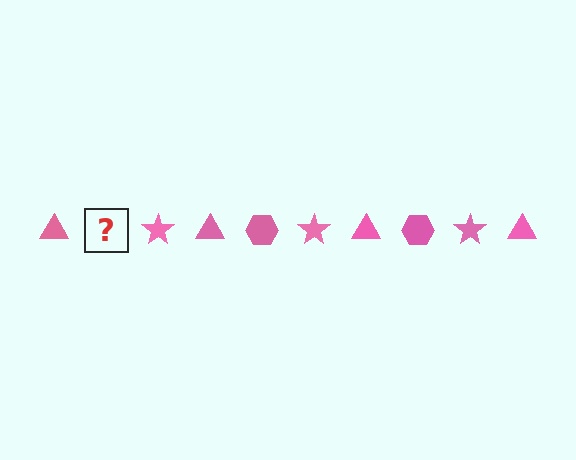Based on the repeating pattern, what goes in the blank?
The blank should be a pink hexagon.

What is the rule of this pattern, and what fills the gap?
The rule is that the pattern cycles through triangle, hexagon, star shapes in pink. The gap should be filled with a pink hexagon.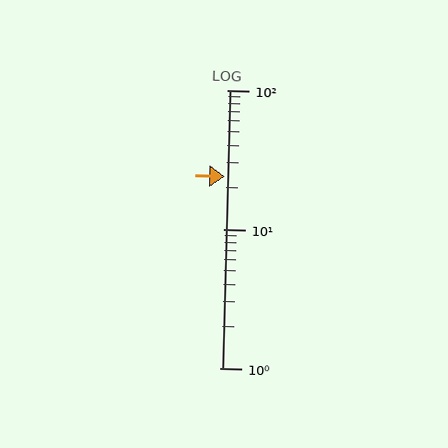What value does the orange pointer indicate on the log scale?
The pointer indicates approximately 24.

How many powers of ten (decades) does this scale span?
The scale spans 2 decades, from 1 to 100.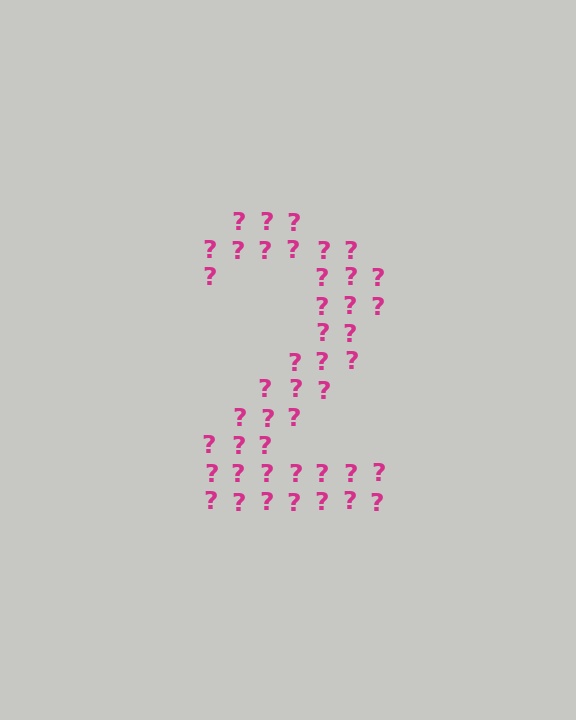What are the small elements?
The small elements are question marks.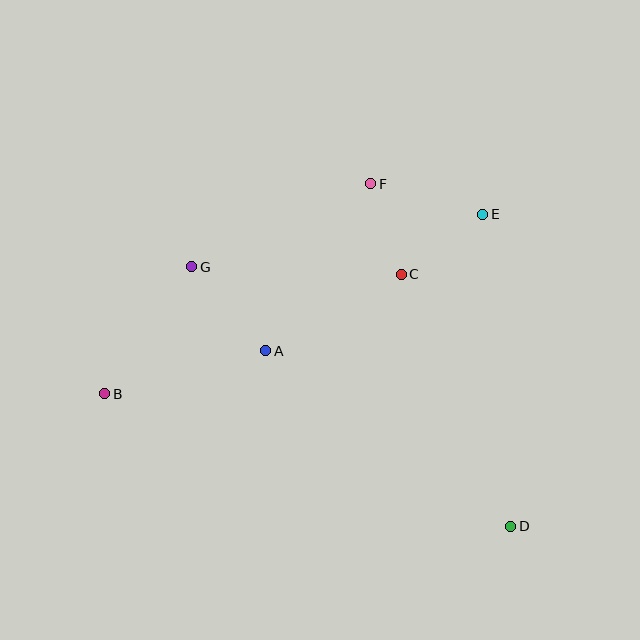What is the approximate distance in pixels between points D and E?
The distance between D and E is approximately 314 pixels.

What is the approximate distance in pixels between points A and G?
The distance between A and G is approximately 112 pixels.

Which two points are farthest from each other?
Points B and D are farthest from each other.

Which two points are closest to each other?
Points C and F are closest to each other.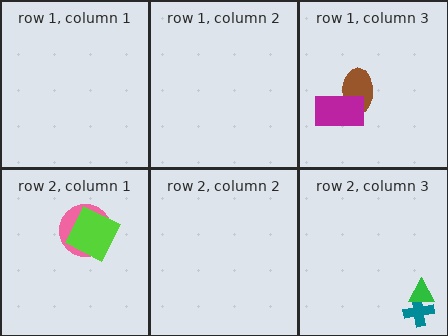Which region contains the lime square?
The row 2, column 1 region.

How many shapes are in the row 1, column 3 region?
2.